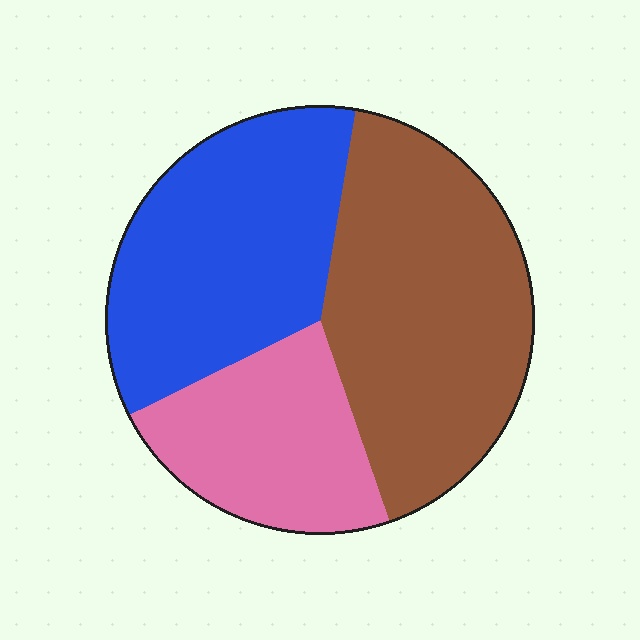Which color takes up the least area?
Pink, at roughly 25%.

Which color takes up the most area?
Brown, at roughly 40%.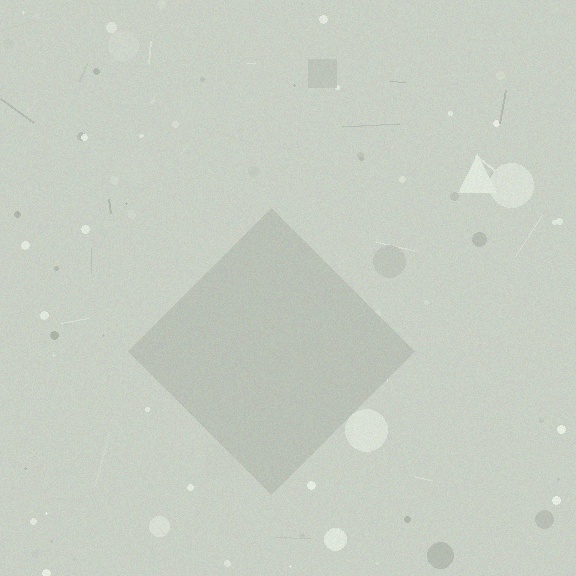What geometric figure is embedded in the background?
A diamond is embedded in the background.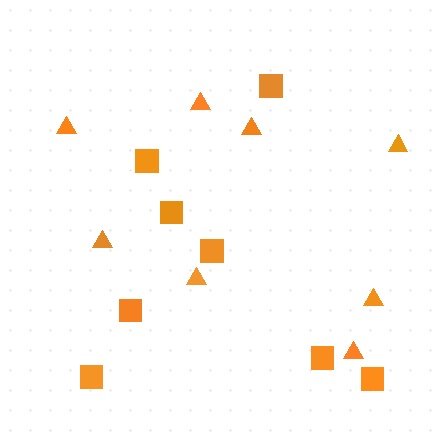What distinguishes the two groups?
There are 2 groups: one group of squares (8) and one group of triangles (8).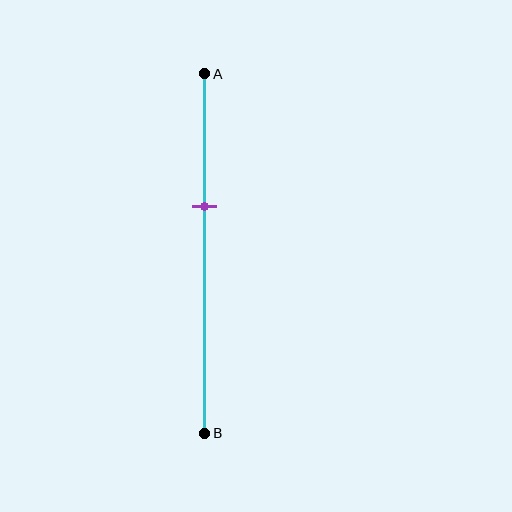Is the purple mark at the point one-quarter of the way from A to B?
No, the mark is at about 35% from A, not at the 25% one-quarter point.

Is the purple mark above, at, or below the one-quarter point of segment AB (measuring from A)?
The purple mark is below the one-quarter point of segment AB.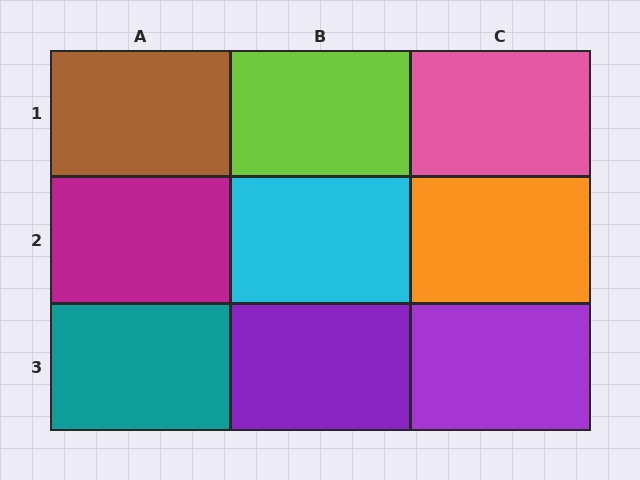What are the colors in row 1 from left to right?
Brown, lime, pink.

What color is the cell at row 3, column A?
Teal.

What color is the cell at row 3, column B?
Purple.